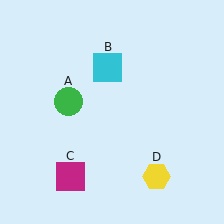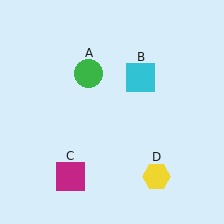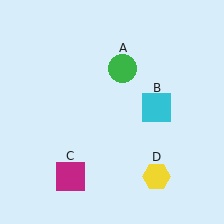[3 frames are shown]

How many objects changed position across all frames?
2 objects changed position: green circle (object A), cyan square (object B).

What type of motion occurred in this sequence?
The green circle (object A), cyan square (object B) rotated clockwise around the center of the scene.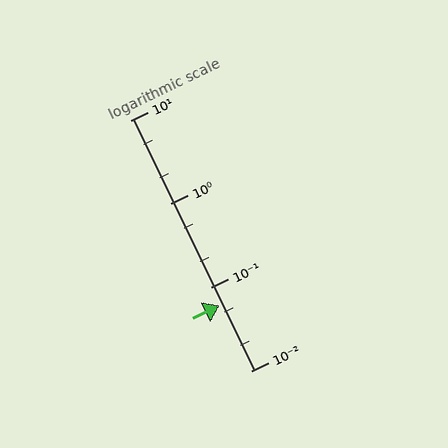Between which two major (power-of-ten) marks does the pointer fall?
The pointer is between 0.01 and 0.1.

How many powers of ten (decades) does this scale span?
The scale spans 3 decades, from 0.01 to 10.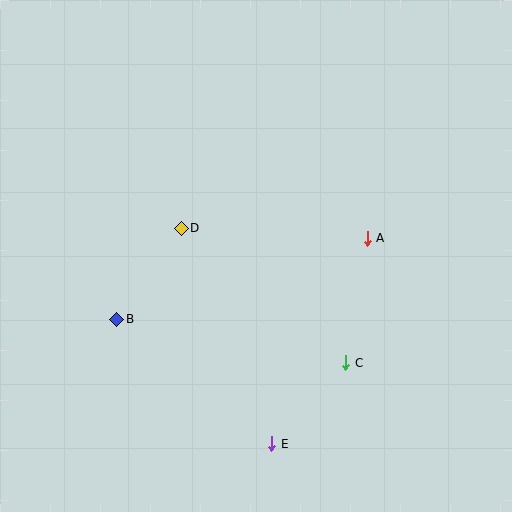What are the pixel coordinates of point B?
Point B is at (117, 319).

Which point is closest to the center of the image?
Point D at (181, 228) is closest to the center.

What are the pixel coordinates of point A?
Point A is at (367, 238).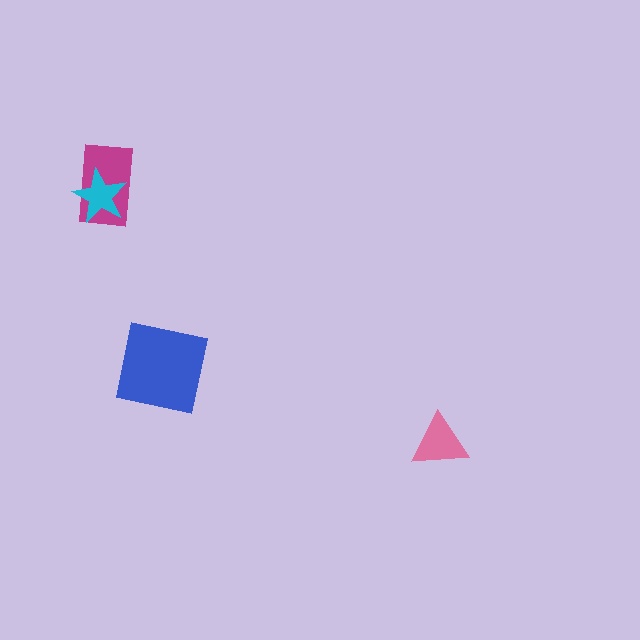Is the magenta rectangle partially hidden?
Yes, it is partially covered by another shape.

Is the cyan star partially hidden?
No, no other shape covers it.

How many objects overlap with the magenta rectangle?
1 object overlaps with the magenta rectangle.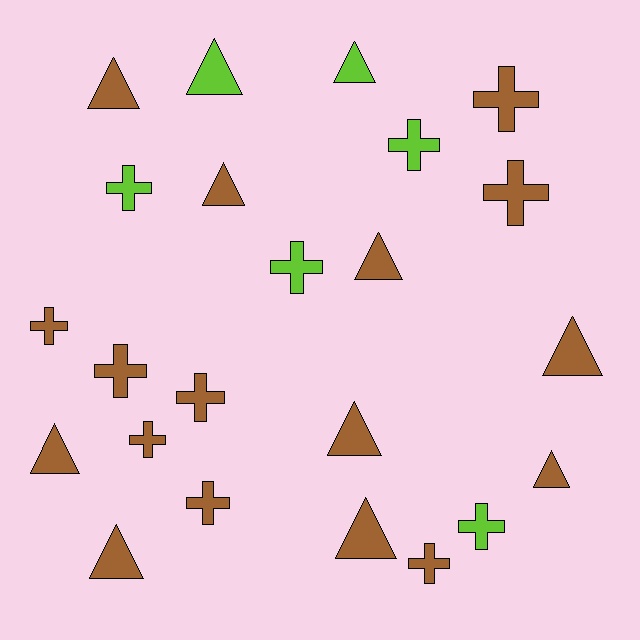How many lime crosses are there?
There are 4 lime crosses.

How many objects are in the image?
There are 23 objects.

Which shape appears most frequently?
Cross, with 12 objects.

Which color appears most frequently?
Brown, with 17 objects.